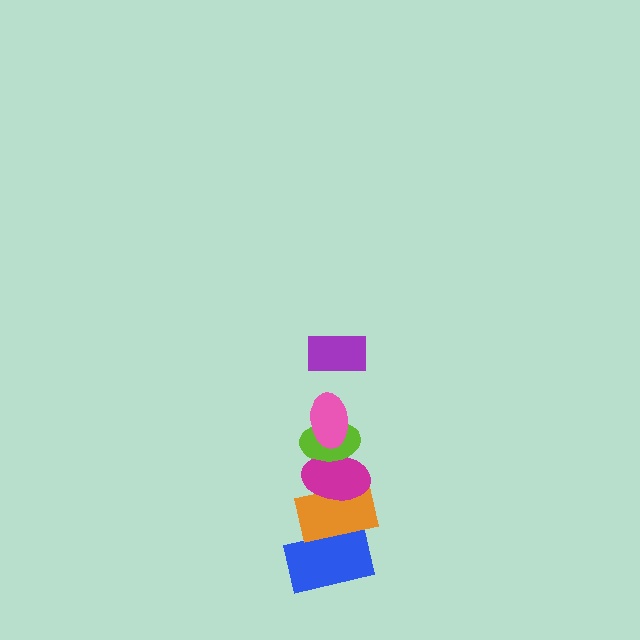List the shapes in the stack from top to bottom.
From top to bottom: the purple rectangle, the pink ellipse, the lime ellipse, the magenta ellipse, the orange rectangle, the blue rectangle.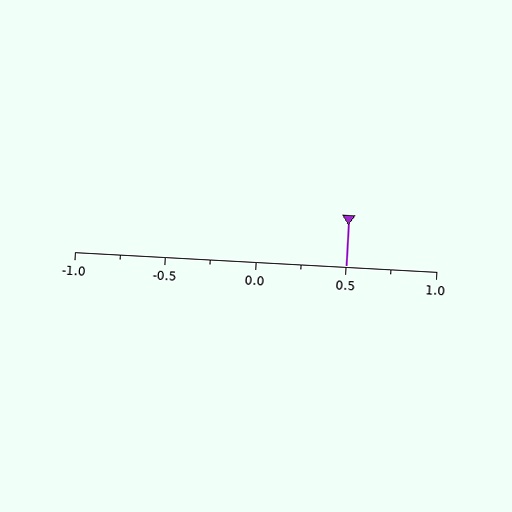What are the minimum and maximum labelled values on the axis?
The axis runs from -1.0 to 1.0.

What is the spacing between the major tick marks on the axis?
The major ticks are spaced 0.5 apart.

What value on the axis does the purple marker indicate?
The marker indicates approximately 0.5.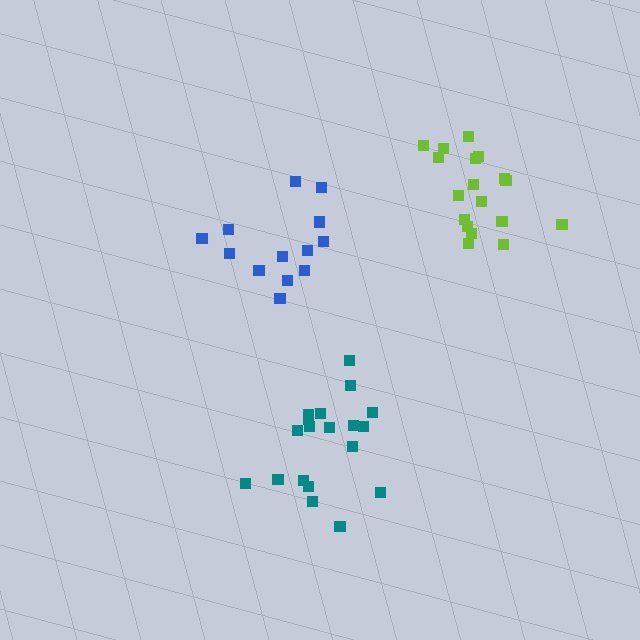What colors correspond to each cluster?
The clusters are colored: blue, teal, lime.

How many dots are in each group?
Group 1: 13 dots, Group 2: 19 dots, Group 3: 18 dots (50 total).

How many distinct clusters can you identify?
There are 3 distinct clusters.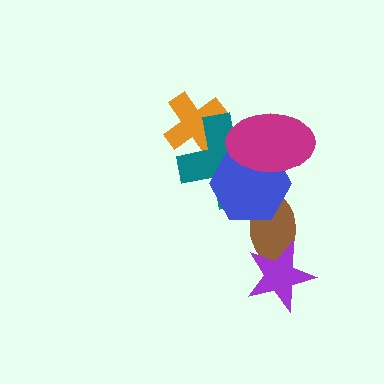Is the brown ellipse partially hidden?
Yes, it is partially covered by another shape.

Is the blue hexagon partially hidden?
Yes, it is partially covered by another shape.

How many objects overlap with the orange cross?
1 object overlaps with the orange cross.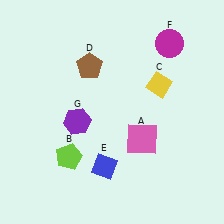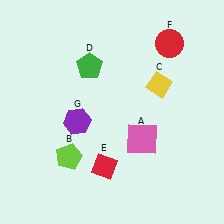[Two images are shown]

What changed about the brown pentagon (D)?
In Image 1, D is brown. In Image 2, it changed to green.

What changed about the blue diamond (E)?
In Image 1, E is blue. In Image 2, it changed to red.